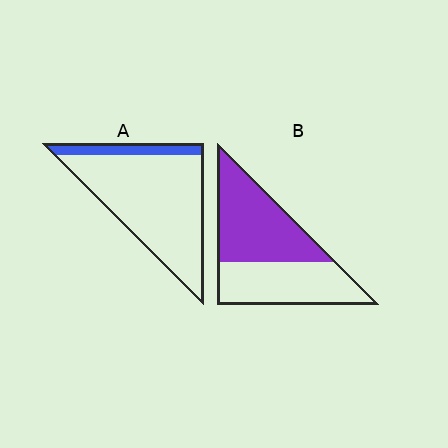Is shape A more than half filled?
No.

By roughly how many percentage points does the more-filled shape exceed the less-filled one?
By roughly 40 percentage points (B over A).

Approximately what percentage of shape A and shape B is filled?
A is approximately 15% and B is approximately 55%.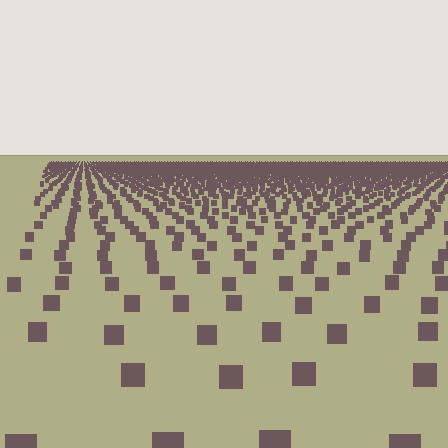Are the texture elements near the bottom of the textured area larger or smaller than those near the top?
Larger. Near the bottom, elements are closer to the viewer and appear at a bigger on-screen size.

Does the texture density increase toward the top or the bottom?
Density increases toward the top.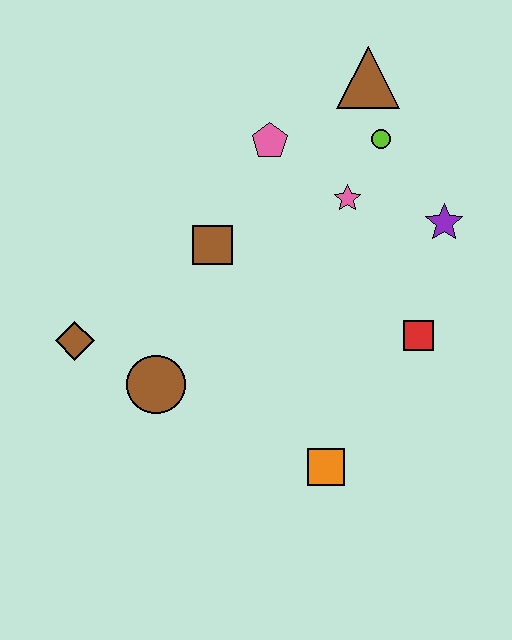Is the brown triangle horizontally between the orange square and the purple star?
Yes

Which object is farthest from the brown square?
The orange square is farthest from the brown square.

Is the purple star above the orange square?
Yes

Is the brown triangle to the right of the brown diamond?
Yes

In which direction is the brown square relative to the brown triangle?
The brown square is below the brown triangle.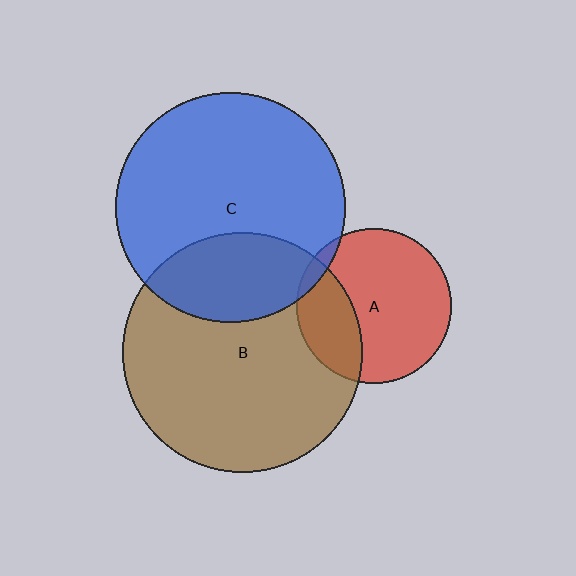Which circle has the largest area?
Circle B (brown).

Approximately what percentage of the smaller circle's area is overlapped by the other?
Approximately 30%.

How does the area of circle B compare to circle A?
Approximately 2.4 times.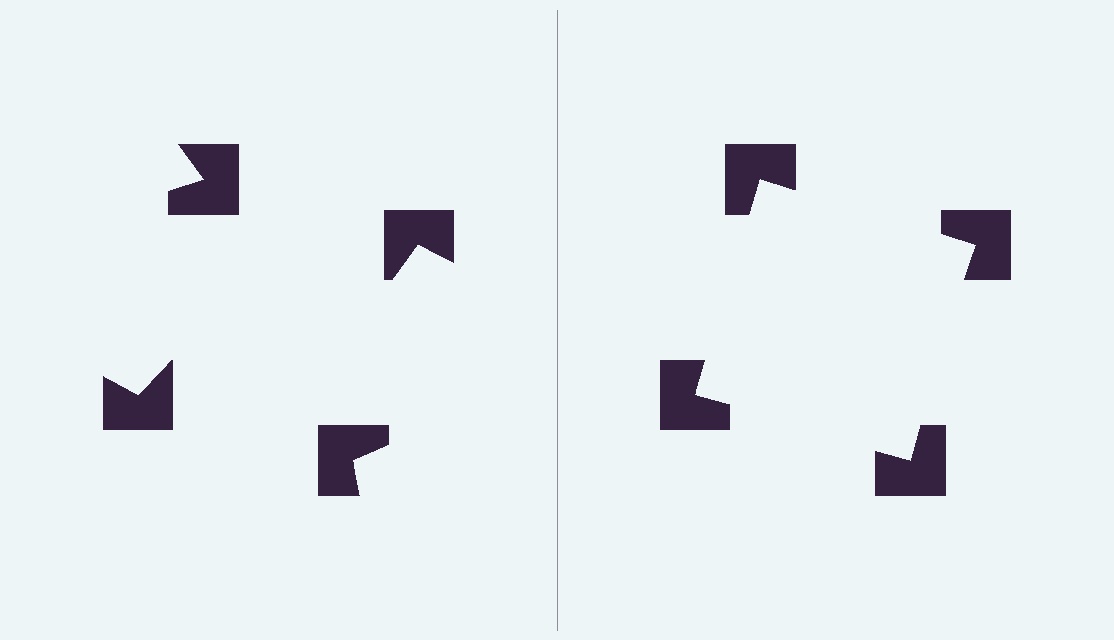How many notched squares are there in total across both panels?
8 — 4 on each side.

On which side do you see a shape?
An illusory square appears on the right side. On the left side the wedge cuts are rotated, so no coherent shape forms.